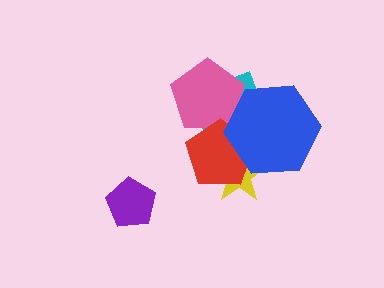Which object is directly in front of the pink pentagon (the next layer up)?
The red pentagon is directly in front of the pink pentagon.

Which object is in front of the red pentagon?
The blue hexagon is in front of the red pentagon.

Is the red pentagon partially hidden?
Yes, it is partially covered by another shape.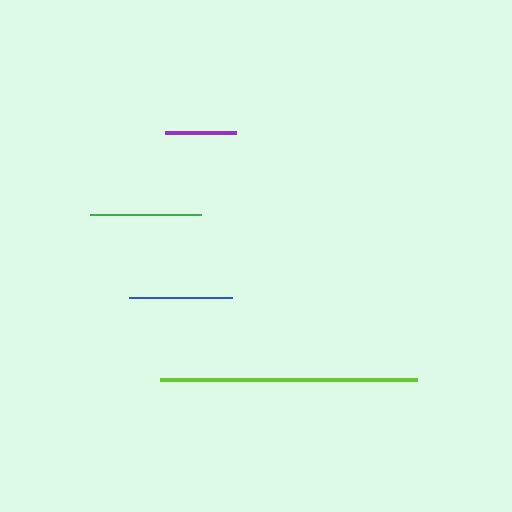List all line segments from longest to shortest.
From longest to shortest: lime, green, blue, purple.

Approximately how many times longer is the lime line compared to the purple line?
The lime line is approximately 3.6 times the length of the purple line.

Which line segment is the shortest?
The purple line is the shortest at approximately 70 pixels.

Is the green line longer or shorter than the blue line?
The green line is longer than the blue line.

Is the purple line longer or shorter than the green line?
The green line is longer than the purple line.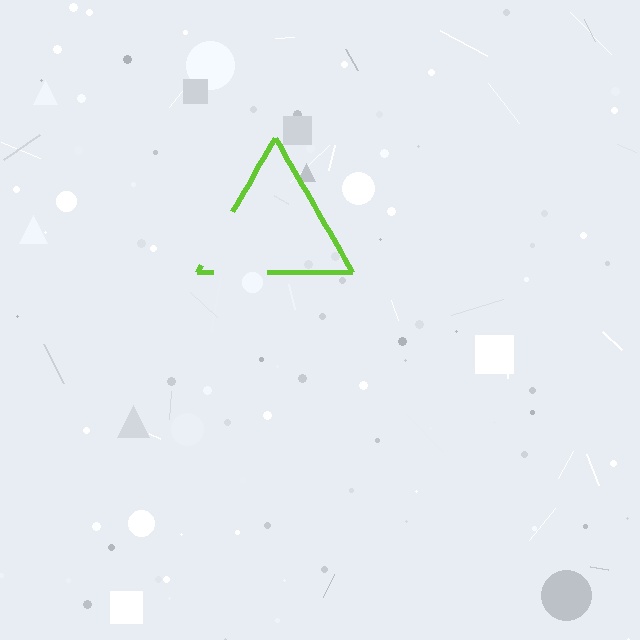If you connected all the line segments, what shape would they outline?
They would outline a triangle.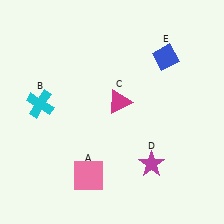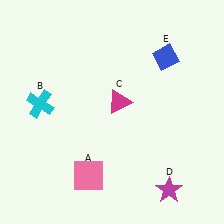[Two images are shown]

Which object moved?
The magenta star (D) moved down.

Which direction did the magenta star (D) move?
The magenta star (D) moved down.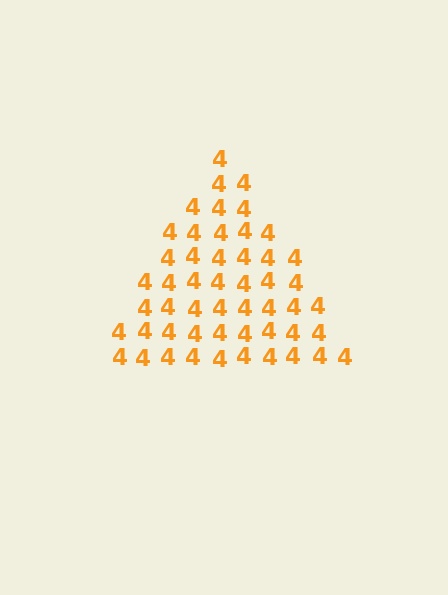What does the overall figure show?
The overall figure shows a triangle.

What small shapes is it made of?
It is made of small digit 4's.